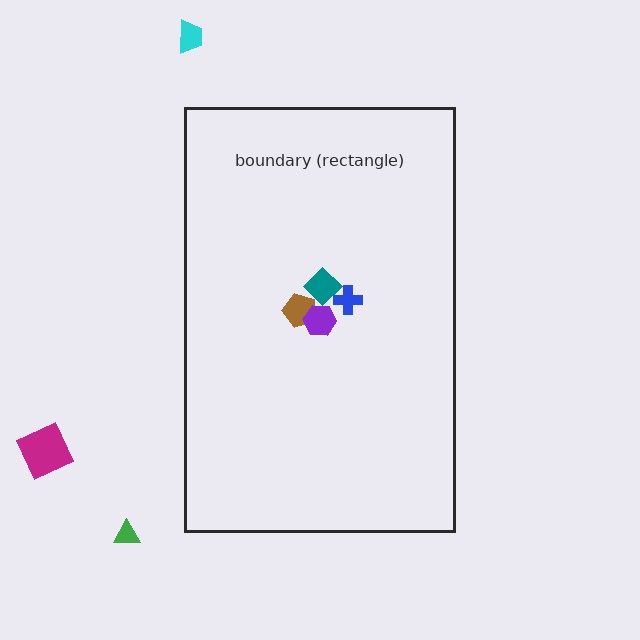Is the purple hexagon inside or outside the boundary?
Inside.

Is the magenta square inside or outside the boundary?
Outside.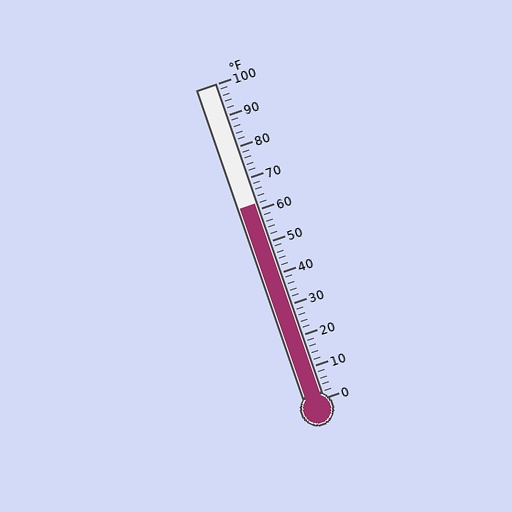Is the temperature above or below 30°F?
The temperature is above 30°F.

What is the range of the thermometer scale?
The thermometer scale ranges from 0°F to 100°F.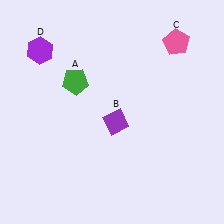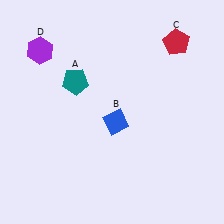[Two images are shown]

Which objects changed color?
A changed from green to teal. B changed from purple to blue. C changed from pink to red.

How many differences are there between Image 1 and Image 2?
There are 3 differences between the two images.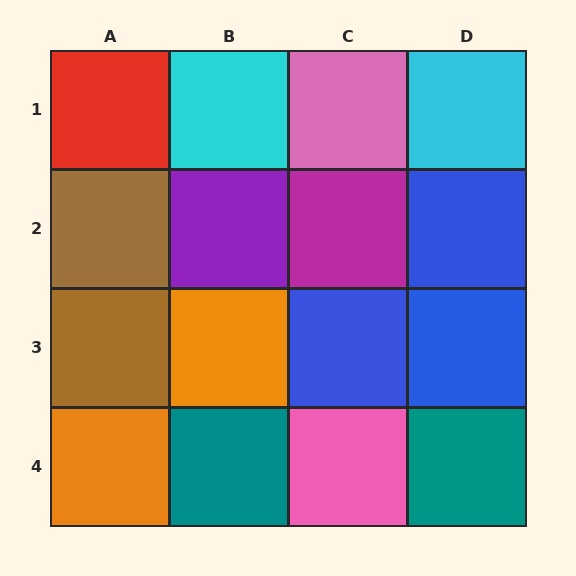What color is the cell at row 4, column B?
Teal.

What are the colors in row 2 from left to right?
Brown, purple, magenta, blue.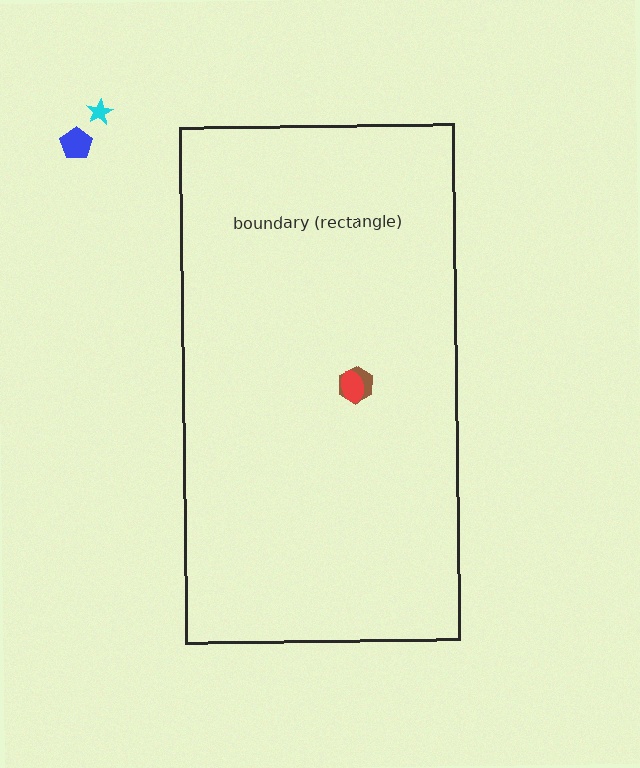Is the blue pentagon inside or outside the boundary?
Outside.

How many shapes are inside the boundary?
2 inside, 2 outside.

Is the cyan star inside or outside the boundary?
Outside.